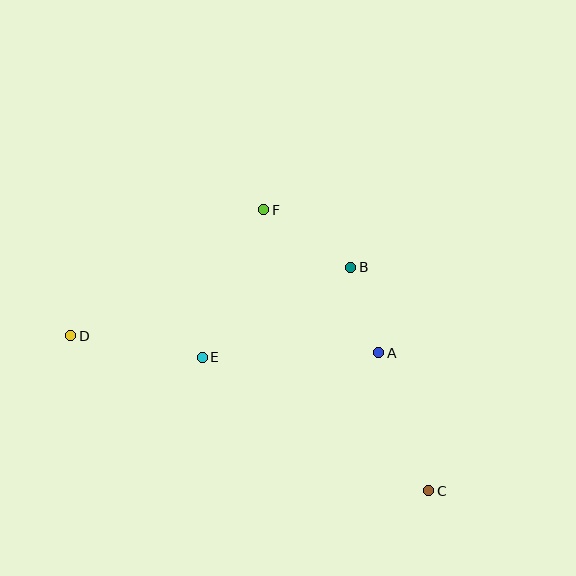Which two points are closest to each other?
Points A and B are closest to each other.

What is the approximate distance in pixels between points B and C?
The distance between B and C is approximately 237 pixels.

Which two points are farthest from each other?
Points C and D are farthest from each other.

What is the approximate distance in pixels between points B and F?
The distance between B and F is approximately 104 pixels.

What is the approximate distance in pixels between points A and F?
The distance between A and F is approximately 184 pixels.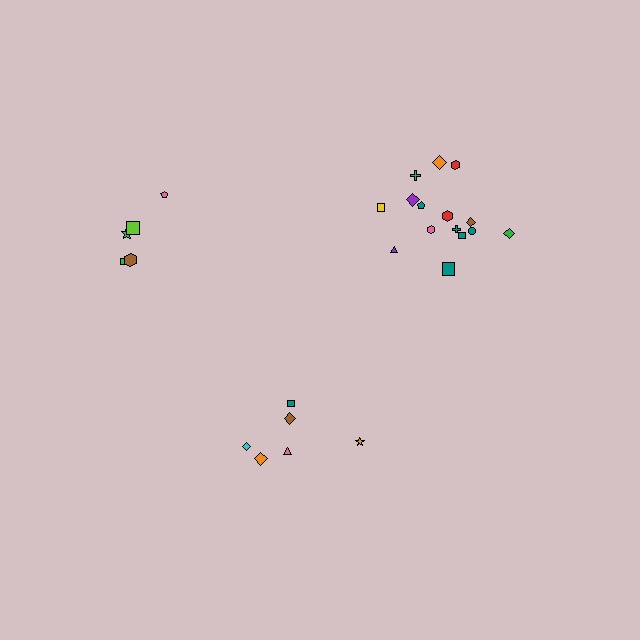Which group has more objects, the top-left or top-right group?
The top-right group.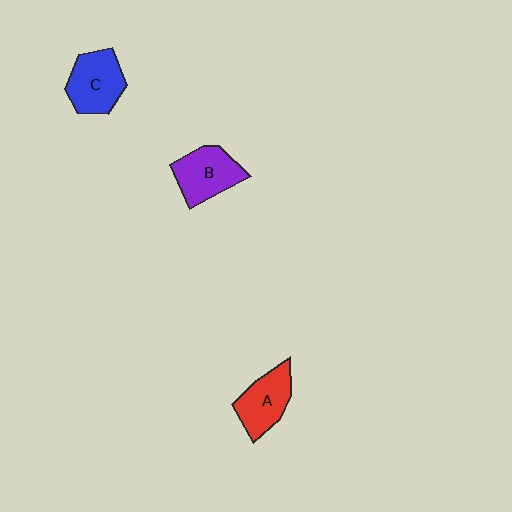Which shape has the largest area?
Shape C (blue).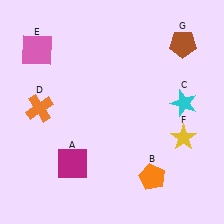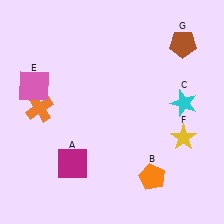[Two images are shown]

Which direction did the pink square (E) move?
The pink square (E) moved down.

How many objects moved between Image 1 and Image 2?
1 object moved between the two images.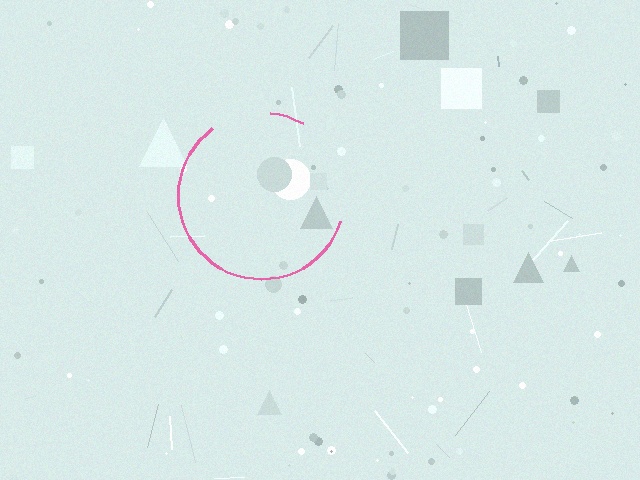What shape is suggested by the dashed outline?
The dashed outline suggests a circle.